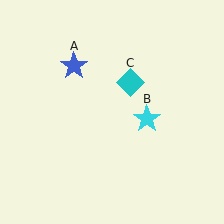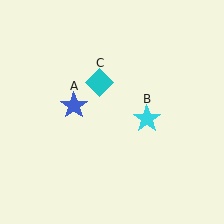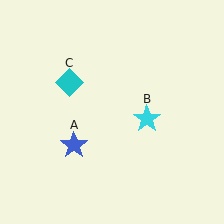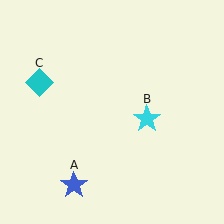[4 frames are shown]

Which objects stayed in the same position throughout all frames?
Cyan star (object B) remained stationary.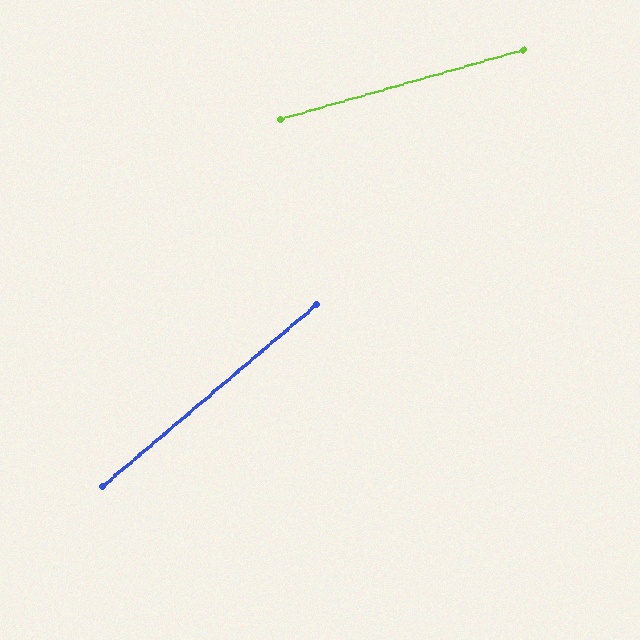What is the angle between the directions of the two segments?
Approximately 24 degrees.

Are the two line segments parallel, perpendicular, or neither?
Neither parallel nor perpendicular — they differ by about 24°.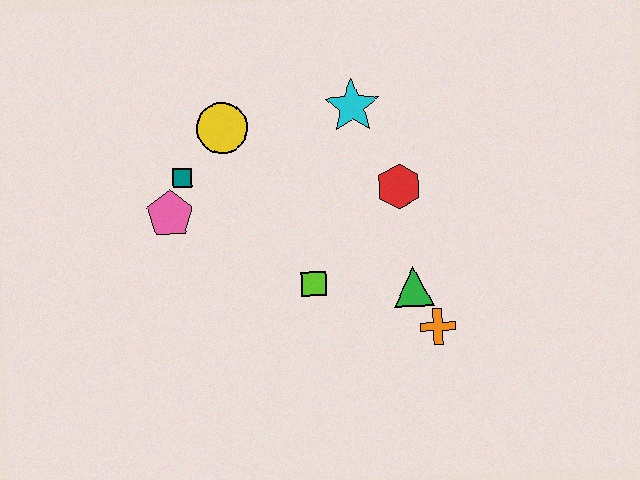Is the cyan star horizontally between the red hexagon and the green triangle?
No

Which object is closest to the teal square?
The pink pentagon is closest to the teal square.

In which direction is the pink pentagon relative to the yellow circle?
The pink pentagon is below the yellow circle.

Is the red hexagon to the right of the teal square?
Yes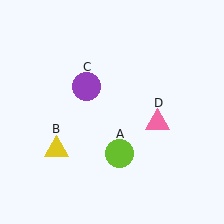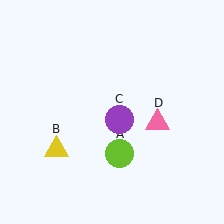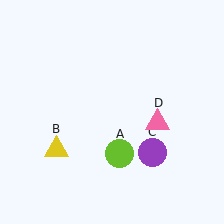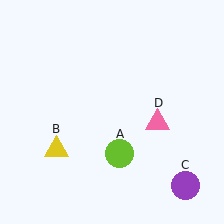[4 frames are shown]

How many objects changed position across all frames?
1 object changed position: purple circle (object C).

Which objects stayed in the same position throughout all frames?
Lime circle (object A) and yellow triangle (object B) and pink triangle (object D) remained stationary.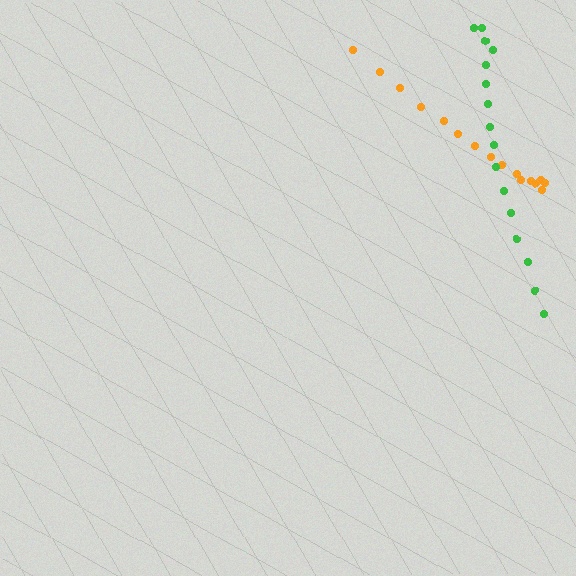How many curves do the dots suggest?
There are 2 distinct paths.